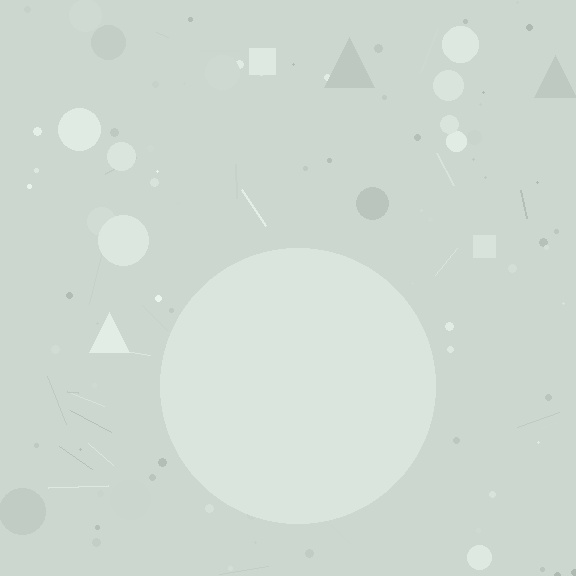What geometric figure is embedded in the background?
A circle is embedded in the background.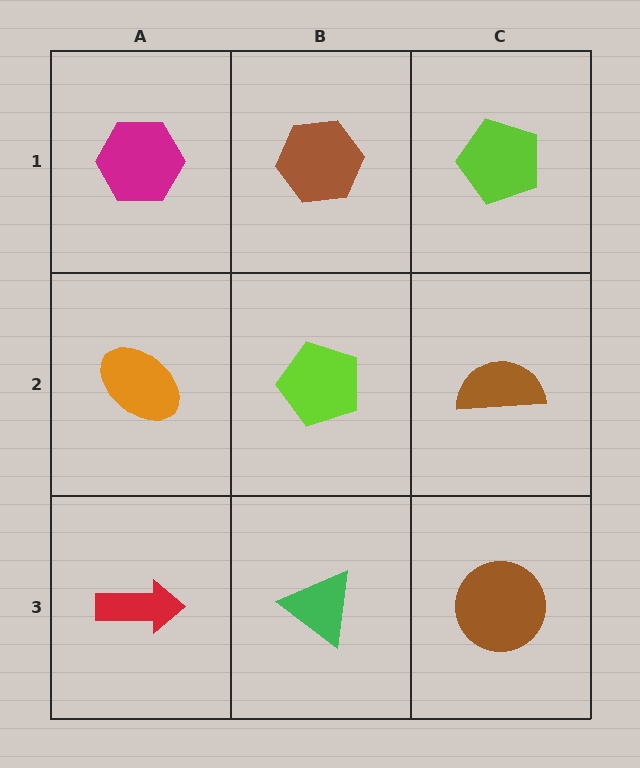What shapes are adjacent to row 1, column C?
A brown semicircle (row 2, column C), a brown hexagon (row 1, column B).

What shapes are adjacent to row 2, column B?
A brown hexagon (row 1, column B), a green triangle (row 3, column B), an orange ellipse (row 2, column A), a brown semicircle (row 2, column C).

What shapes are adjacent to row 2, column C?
A lime pentagon (row 1, column C), a brown circle (row 3, column C), a lime pentagon (row 2, column B).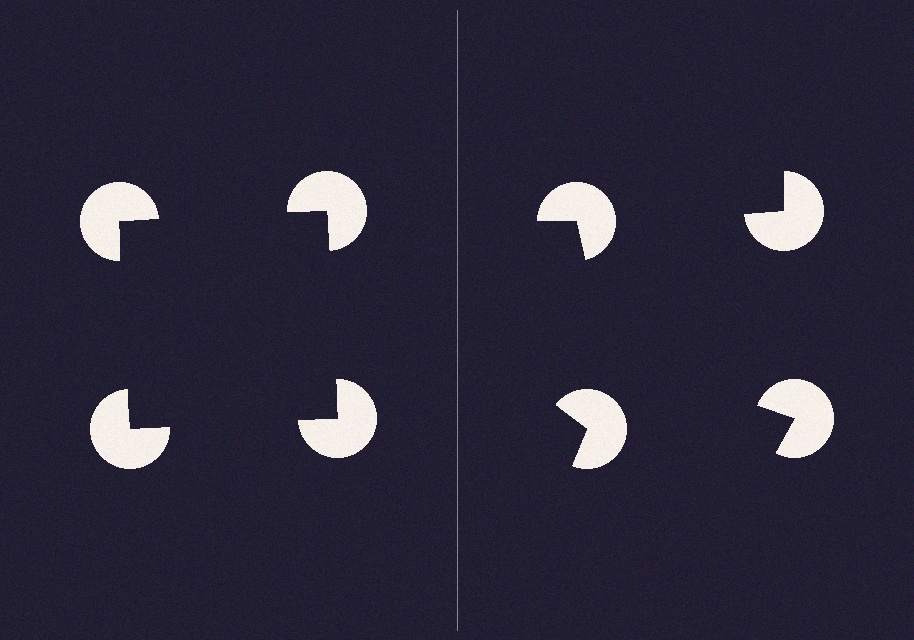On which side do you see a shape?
An illusory square appears on the left side. On the right side the wedge cuts are rotated, so no coherent shape forms.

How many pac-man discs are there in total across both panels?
8 — 4 on each side.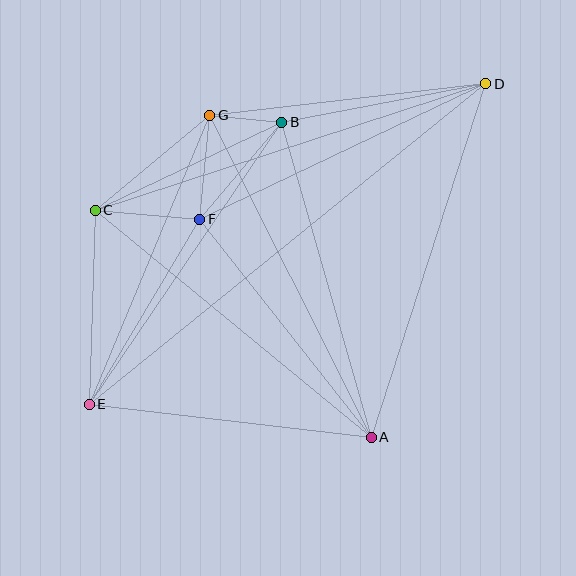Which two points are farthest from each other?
Points D and E are farthest from each other.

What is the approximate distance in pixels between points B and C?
The distance between B and C is approximately 206 pixels.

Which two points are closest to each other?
Points B and G are closest to each other.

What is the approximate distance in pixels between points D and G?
The distance between D and G is approximately 278 pixels.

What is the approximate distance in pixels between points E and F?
The distance between E and F is approximately 215 pixels.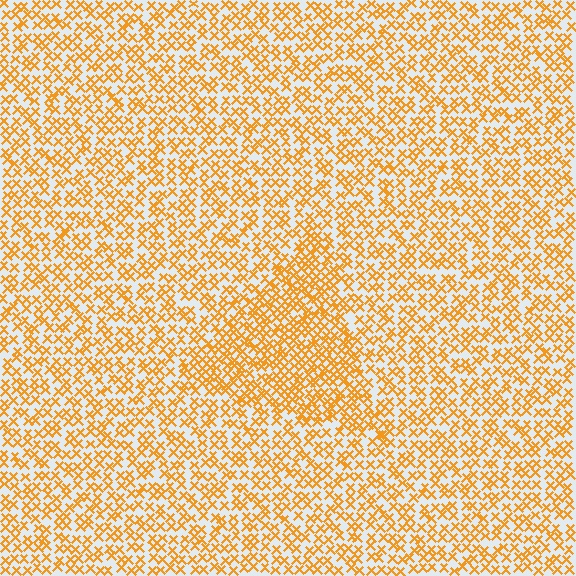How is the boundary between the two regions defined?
The boundary is defined by a change in element density (approximately 1.6x ratio). All elements are the same color, size, and shape.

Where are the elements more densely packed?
The elements are more densely packed inside the triangle boundary.